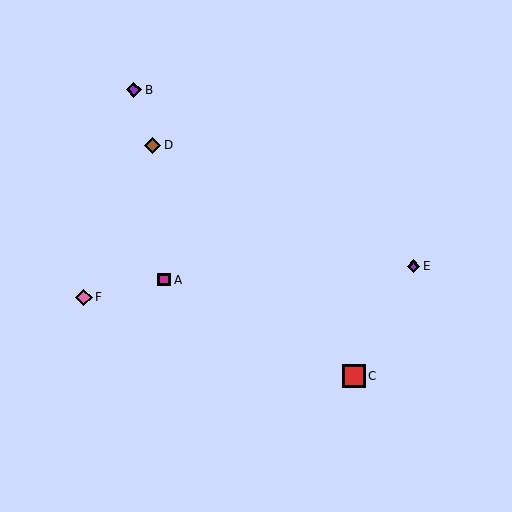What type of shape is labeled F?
Shape F is a pink diamond.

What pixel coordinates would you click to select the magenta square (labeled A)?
Click at (164, 280) to select the magenta square A.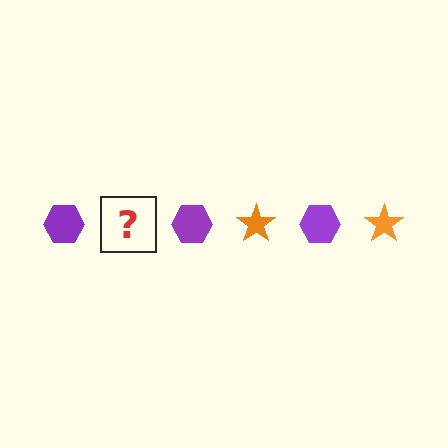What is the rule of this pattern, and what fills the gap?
The rule is that the pattern alternates between purple hexagon and orange star. The gap should be filled with an orange star.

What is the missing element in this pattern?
The missing element is an orange star.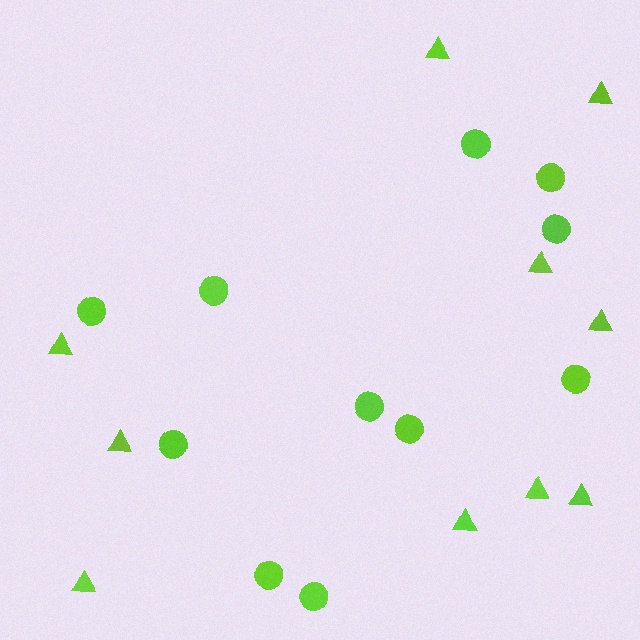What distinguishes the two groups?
There are 2 groups: one group of circles (11) and one group of triangles (10).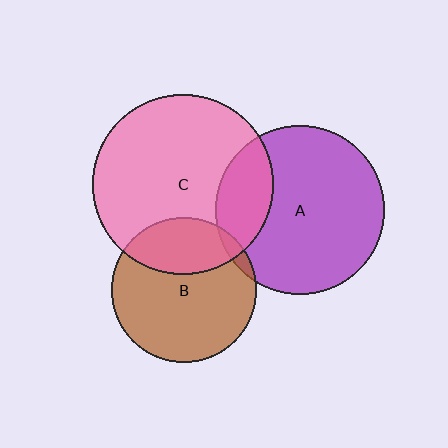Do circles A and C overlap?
Yes.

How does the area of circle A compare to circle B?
Approximately 1.4 times.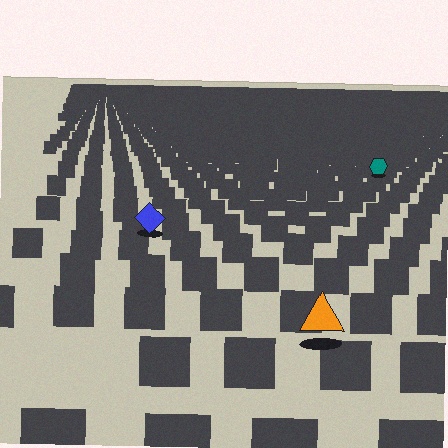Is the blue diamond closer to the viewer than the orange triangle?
No. The orange triangle is closer — you can tell from the texture gradient: the ground texture is coarser near it.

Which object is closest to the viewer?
The orange triangle is closest. The texture marks near it are larger and more spread out.